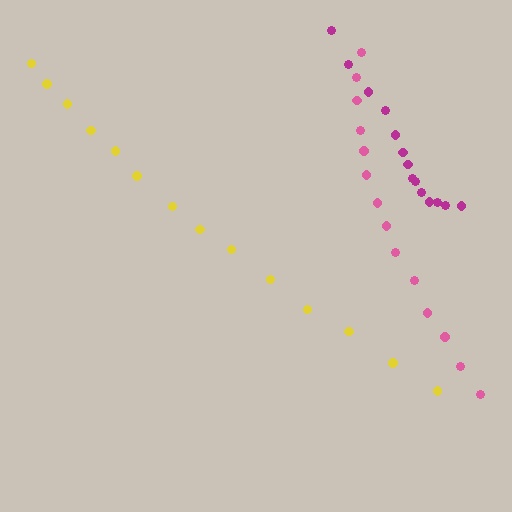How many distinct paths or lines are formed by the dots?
There are 3 distinct paths.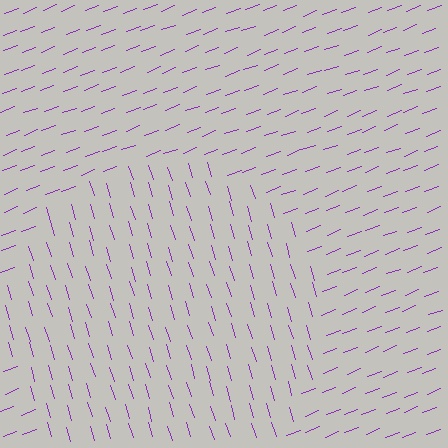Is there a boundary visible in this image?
Yes, there is a texture boundary formed by a change in line orientation.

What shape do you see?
I see a circle.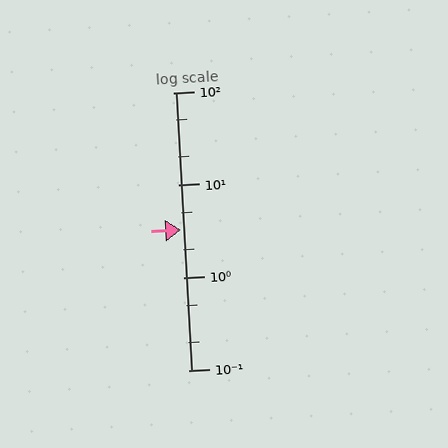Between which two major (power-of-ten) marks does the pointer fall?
The pointer is between 1 and 10.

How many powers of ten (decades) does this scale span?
The scale spans 3 decades, from 0.1 to 100.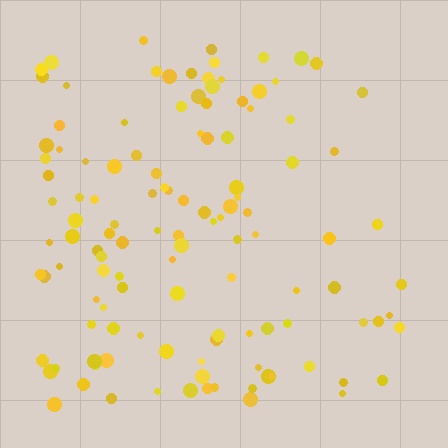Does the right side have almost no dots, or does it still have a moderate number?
Still a moderate number, just noticeably fewer than the left.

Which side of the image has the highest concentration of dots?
The left.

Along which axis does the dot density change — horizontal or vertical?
Horizontal.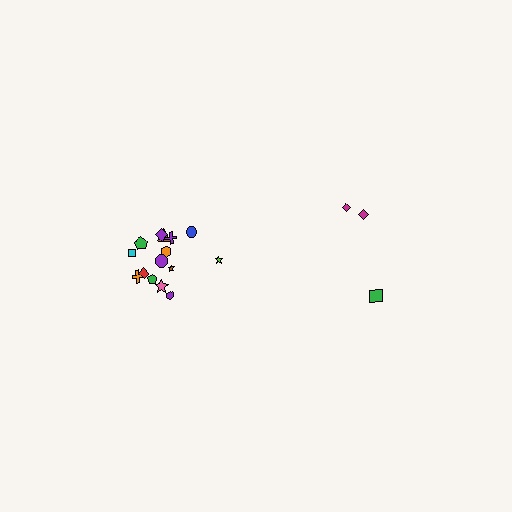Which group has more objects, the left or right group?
The left group.